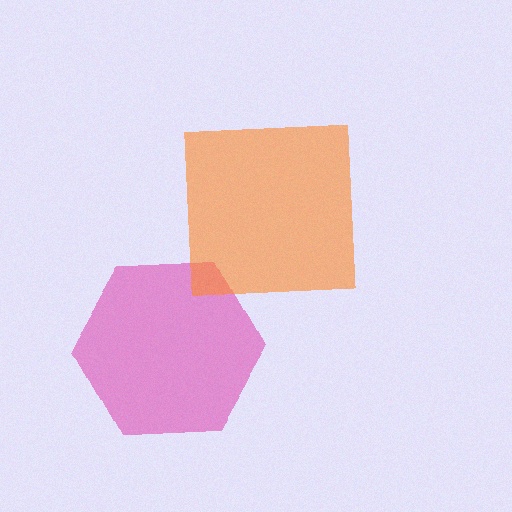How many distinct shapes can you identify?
There are 2 distinct shapes: a pink hexagon, an orange square.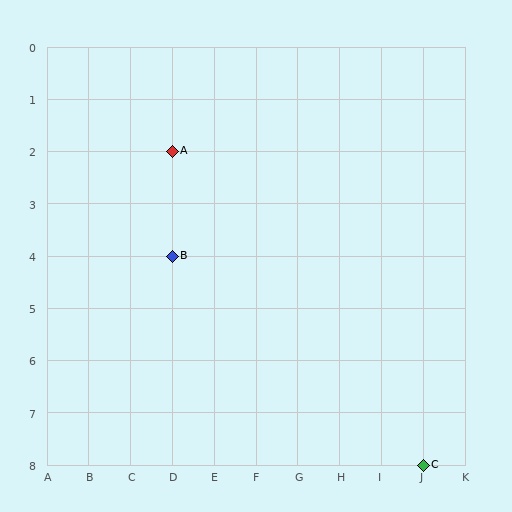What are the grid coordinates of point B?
Point B is at grid coordinates (D, 4).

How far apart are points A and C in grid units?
Points A and C are 6 columns and 6 rows apart (about 8.5 grid units diagonally).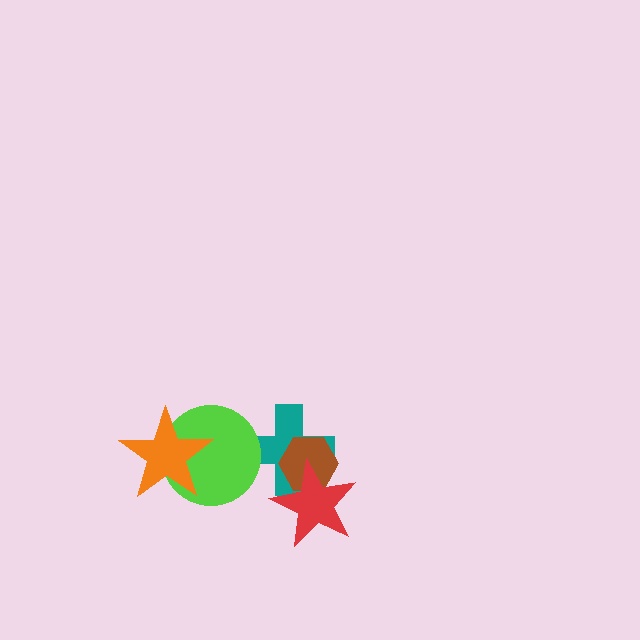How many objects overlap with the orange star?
1 object overlaps with the orange star.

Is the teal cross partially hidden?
Yes, it is partially covered by another shape.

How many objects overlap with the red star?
2 objects overlap with the red star.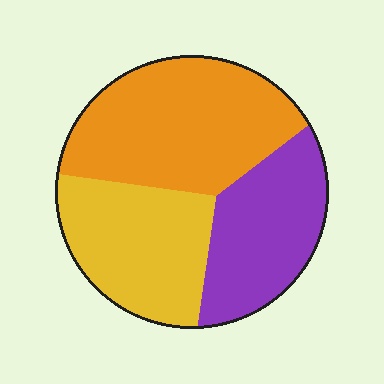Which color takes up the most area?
Orange, at roughly 40%.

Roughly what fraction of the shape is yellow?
Yellow takes up about one third (1/3) of the shape.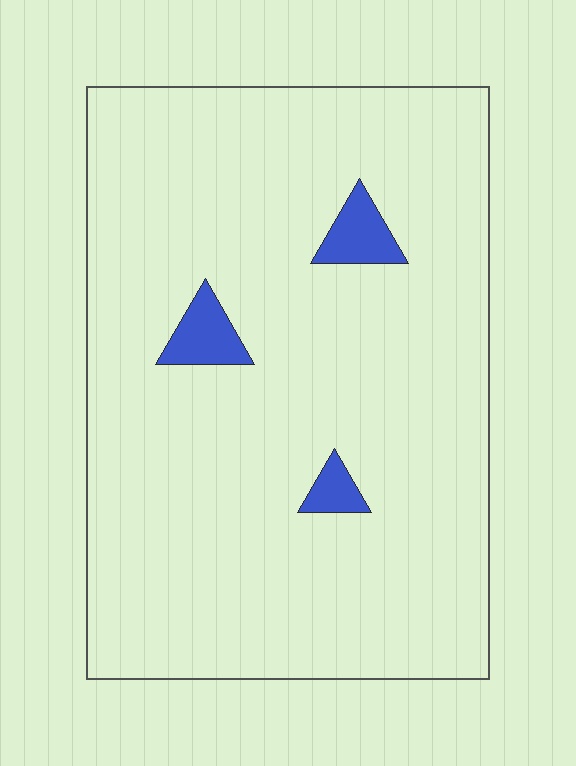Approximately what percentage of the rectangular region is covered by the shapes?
Approximately 5%.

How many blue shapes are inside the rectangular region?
3.